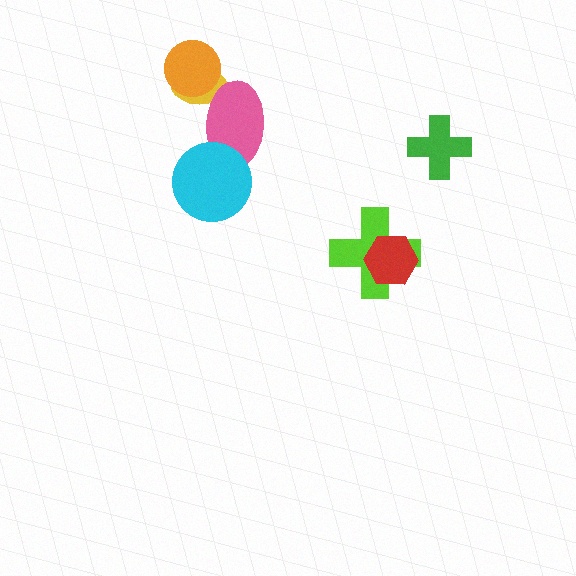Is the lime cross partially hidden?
Yes, it is partially covered by another shape.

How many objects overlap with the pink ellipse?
2 objects overlap with the pink ellipse.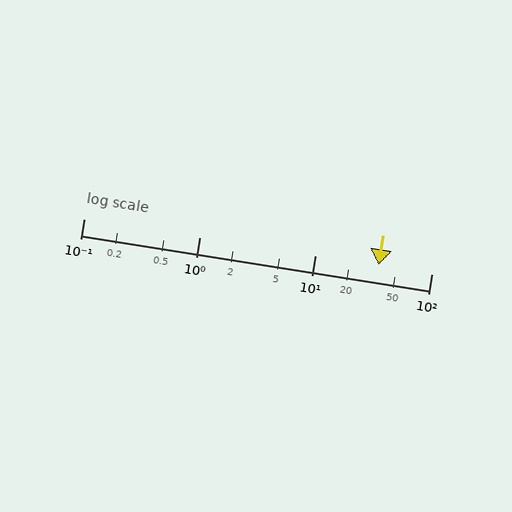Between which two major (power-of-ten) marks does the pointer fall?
The pointer is between 10 and 100.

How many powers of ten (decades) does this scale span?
The scale spans 3 decades, from 0.1 to 100.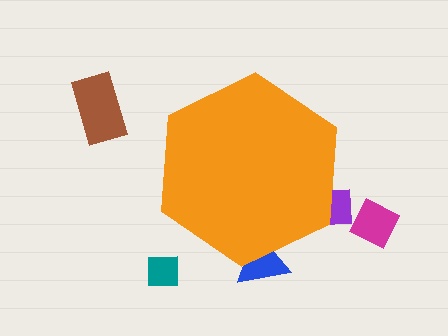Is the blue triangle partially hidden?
Yes, the blue triangle is partially hidden behind the orange hexagon.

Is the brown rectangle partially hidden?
No, the brown rectangle is fully visible.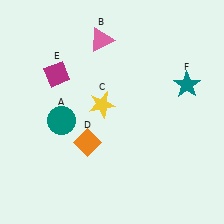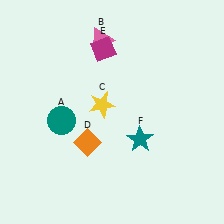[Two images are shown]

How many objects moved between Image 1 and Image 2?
2 objects moved between the two images.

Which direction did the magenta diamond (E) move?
The magenta diamond (E) moved right.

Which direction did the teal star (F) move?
The teal star (F) moved down.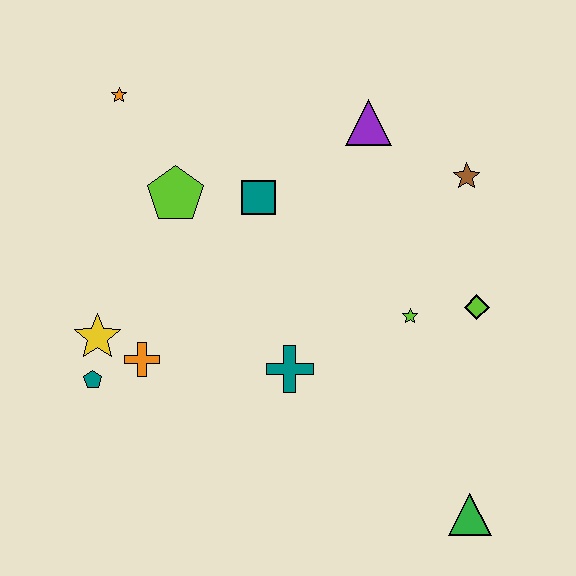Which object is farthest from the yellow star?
The green triangle is farthest from the yellow star.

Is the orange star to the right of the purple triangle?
No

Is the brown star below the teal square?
No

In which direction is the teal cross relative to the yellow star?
The teal cross is to the right of the yellow star.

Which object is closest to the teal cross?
The lime star is closest to the teal cross.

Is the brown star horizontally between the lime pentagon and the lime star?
No